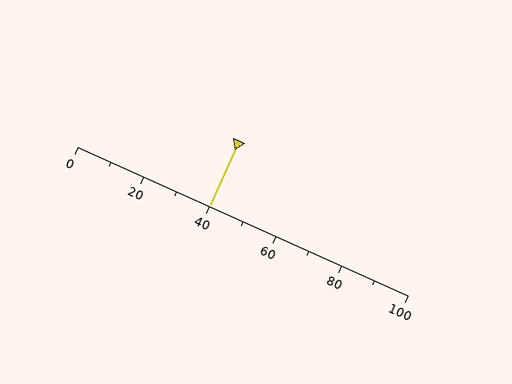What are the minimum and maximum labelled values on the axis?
The axis runs from 0 to 100.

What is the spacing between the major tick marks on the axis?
The major ticks are spaced 20 apart.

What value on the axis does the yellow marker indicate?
The marker indicates approximately 40.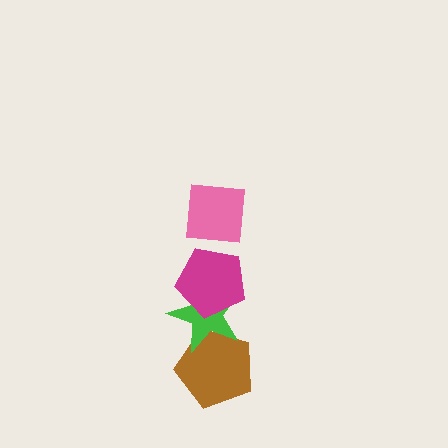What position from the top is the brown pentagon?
The brown pentagon is 4th from the top.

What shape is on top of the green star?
The magenta pentagon is on top of the green star.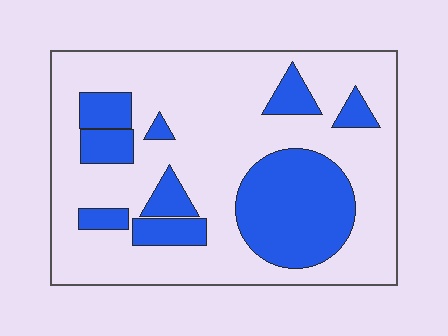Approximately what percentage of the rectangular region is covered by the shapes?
Approximately 30%.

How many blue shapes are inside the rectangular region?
9.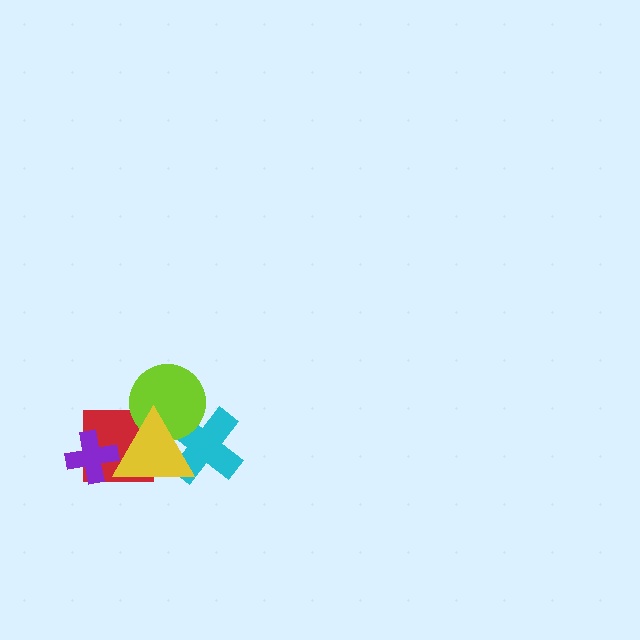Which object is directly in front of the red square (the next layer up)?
The lime circle is directly in front of the red square.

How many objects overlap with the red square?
3 objects overlap with the red square.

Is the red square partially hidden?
Yes, it is partially covered by another shape.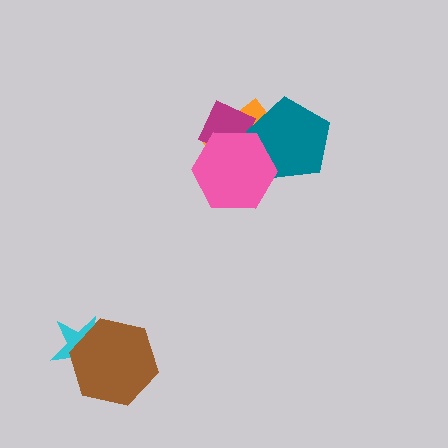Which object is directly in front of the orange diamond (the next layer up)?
The magenta diamond is directly in front of the orange diamond.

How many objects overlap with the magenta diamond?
3 objects overlap with the magenta diamond.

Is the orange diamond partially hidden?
Yes, it is partially covered by another shape.